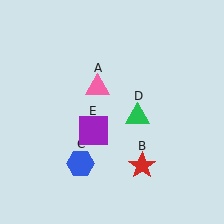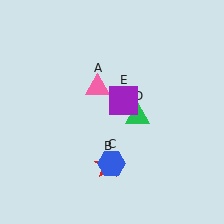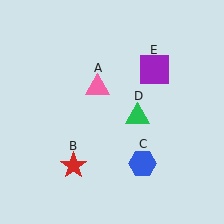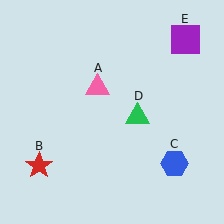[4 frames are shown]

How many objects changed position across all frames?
3 objects changed position: red star (object B), blue hexagon (object C), purple square (object E).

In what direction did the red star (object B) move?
The red star (object B) moved left.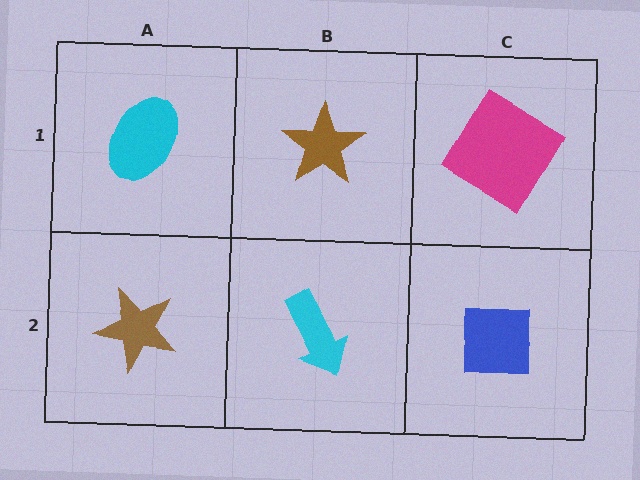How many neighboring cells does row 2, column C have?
2.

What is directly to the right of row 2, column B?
A blue square.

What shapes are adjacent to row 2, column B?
A brown star (row 1, column B), a brown star (row 2, column A), a blue square (row 2, column C).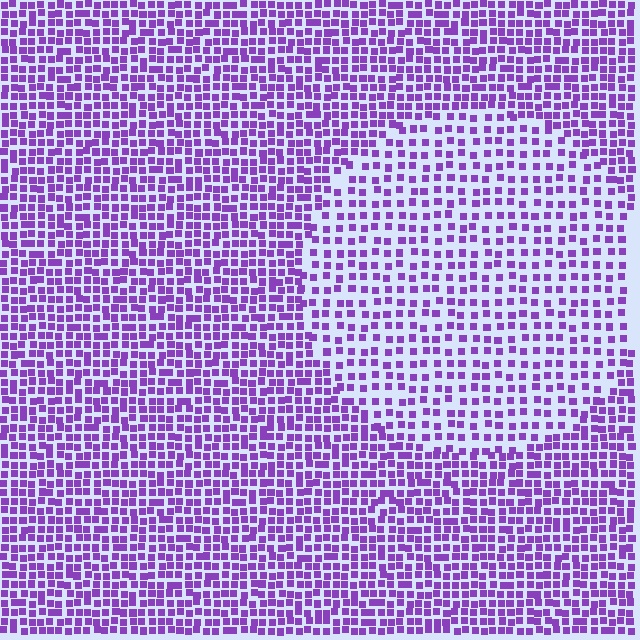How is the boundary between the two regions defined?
The boundary is defined by a change in element density (approximately 1.8x ratio). All elements are the same color, size, and shape.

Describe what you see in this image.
The image contains small purple elements arranged at two different densities. A circle-shaped region is visible where the elements are less densely packed than the surrounding area.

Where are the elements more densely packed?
The elements are more densely packed outside the circle boundary.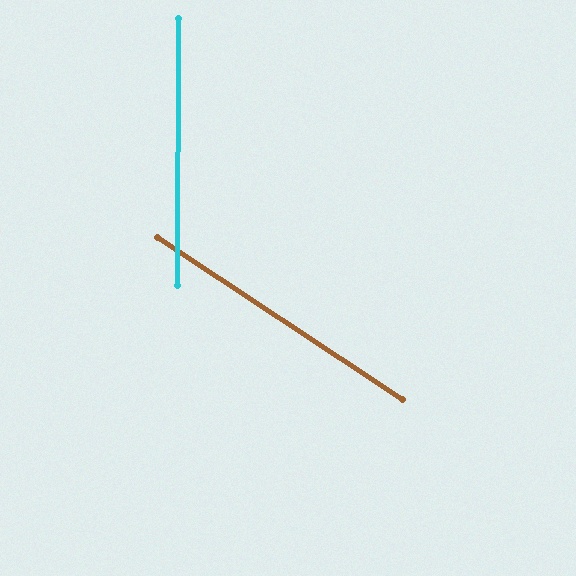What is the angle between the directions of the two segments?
Approximately 57 degrees.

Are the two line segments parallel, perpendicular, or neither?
Neither parallel nor perpendicular — they differ by about 57°.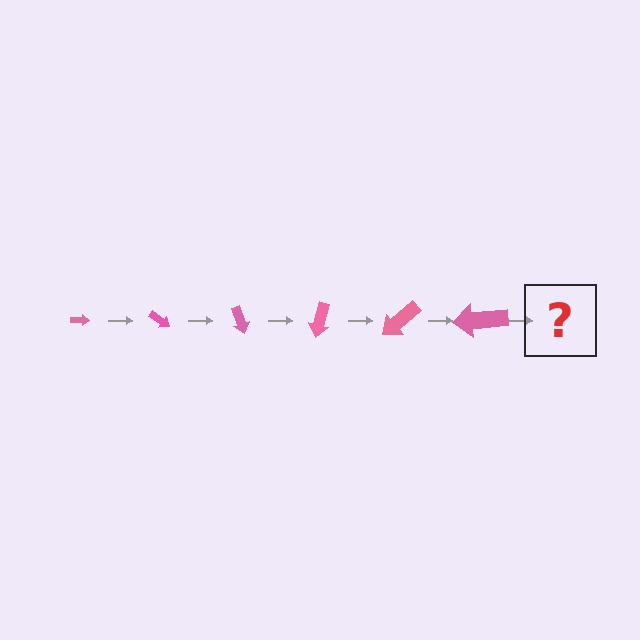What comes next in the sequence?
The next element should be an arrow, larger than the previous one and rotated 210 degrees from the start.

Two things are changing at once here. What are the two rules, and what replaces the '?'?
The two rules are that the arrow grows larger each step and it rotates 35 degrees each step. The '?' should be an arrow, larger than the previous one and rotated 210 degrees from the start.